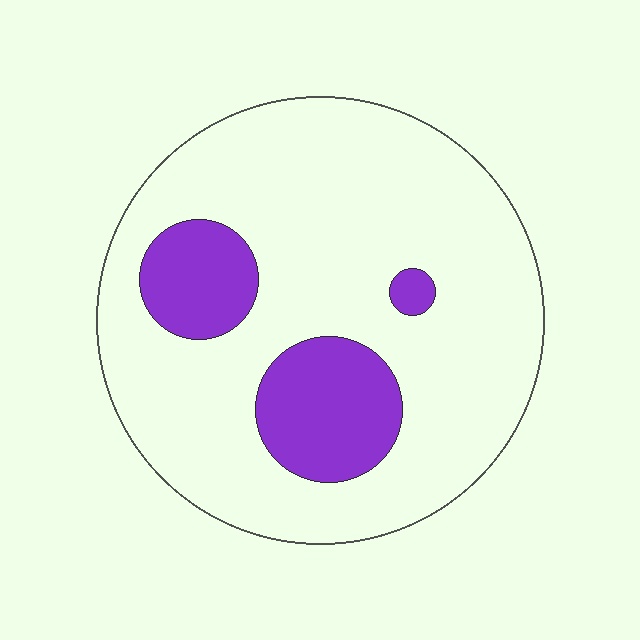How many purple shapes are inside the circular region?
3.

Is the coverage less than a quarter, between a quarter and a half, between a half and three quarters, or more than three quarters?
Less than a quarter.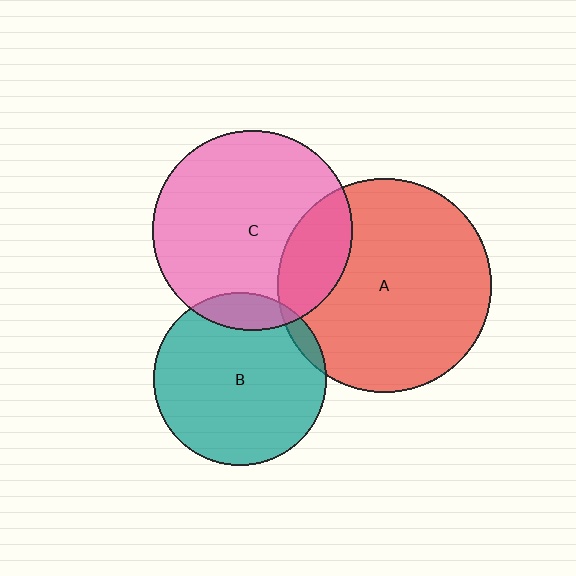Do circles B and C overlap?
Yes.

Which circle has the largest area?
Circle A (red).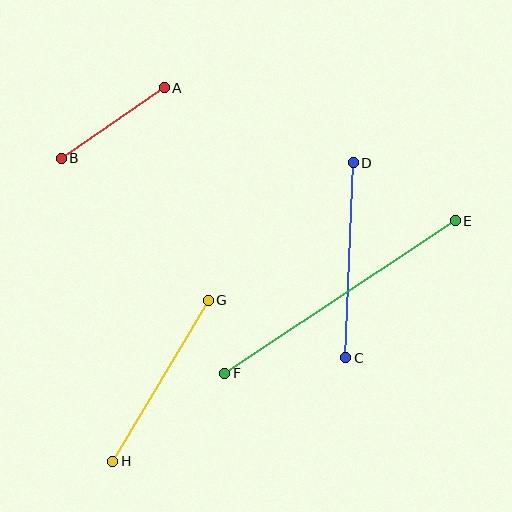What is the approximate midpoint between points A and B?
The midpoint is at approximately (113, 123) pixels.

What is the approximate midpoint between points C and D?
The midpoint is at approximately (349, 260) pixels.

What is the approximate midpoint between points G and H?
The midpoint is at approximately (160, 381) pixels.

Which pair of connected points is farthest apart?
Points E and F are farthest apart.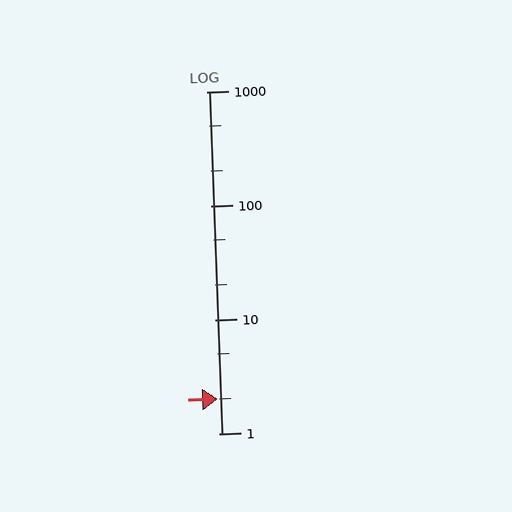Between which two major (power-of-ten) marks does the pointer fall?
The pointer is between 1 and 10.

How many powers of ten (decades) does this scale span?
The scale spans 3 decades, from 1 to 1000.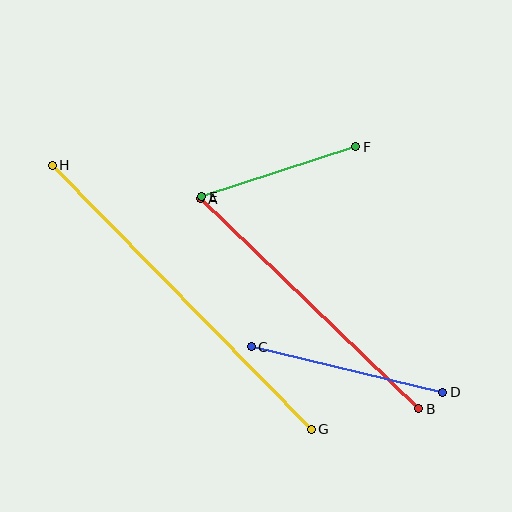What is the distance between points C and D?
The distance is approximately 197 pixels.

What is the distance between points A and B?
The distance is approximately 303 pixels.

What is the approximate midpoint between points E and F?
The midpoint is at approximately (279, 172) pixels.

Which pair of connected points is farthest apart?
Points G and H are farthest apart.